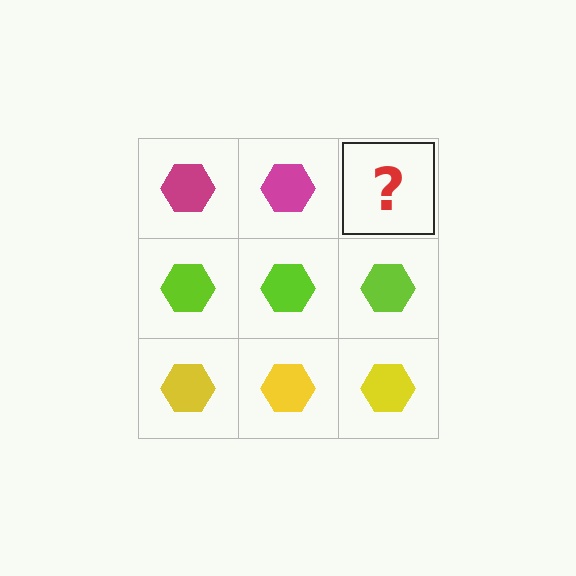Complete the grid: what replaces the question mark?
The question mark should be replaced with a magenta hexagon.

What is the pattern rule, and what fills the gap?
The rule is that each row has a consistent color. The gap should be filled with a magenta hexagon.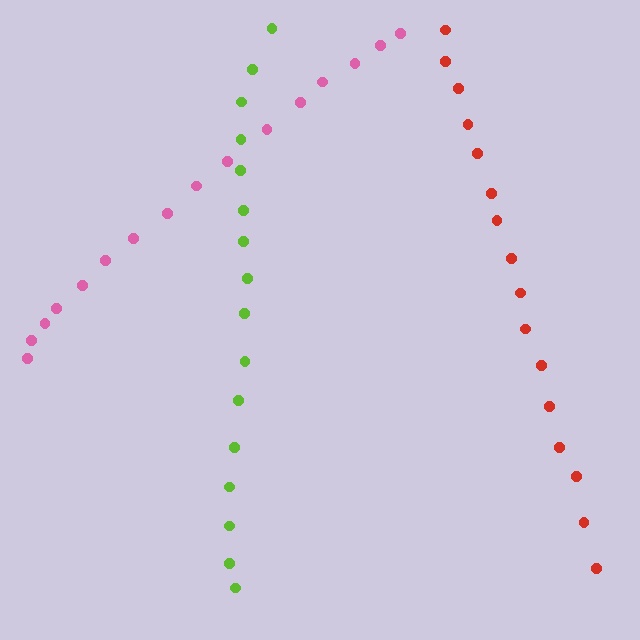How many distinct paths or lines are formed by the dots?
There are 3 distinct paths.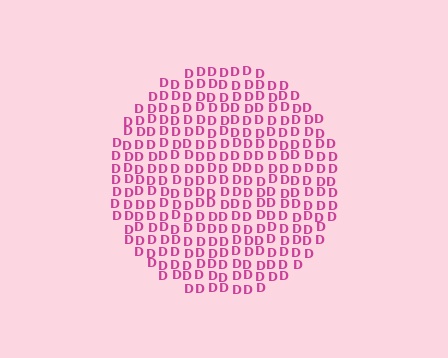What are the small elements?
The small elements are letter D's.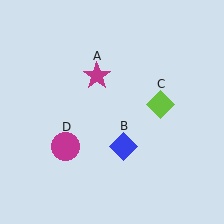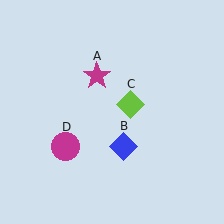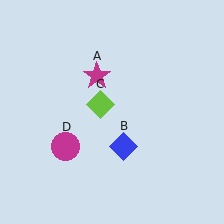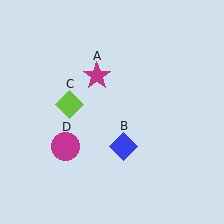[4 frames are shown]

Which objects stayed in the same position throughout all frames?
Magenta star (object A) and blue diamond (object B) and magenta circle (object D) remained stationary.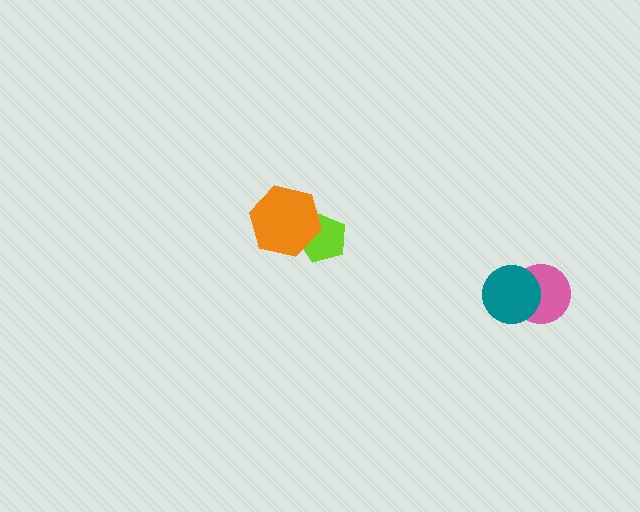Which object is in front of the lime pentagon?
The orange hexagon is in front of the lime pentagon.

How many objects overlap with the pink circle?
1 object overlaps with the pink circle.